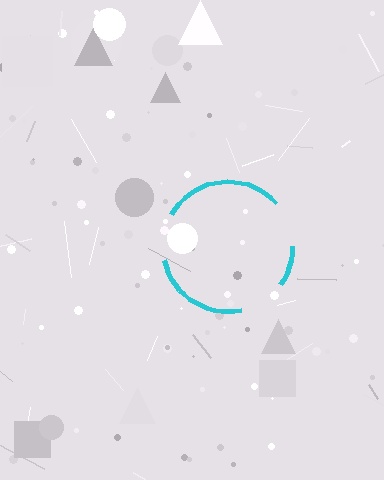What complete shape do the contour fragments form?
The contour fragments form a circle.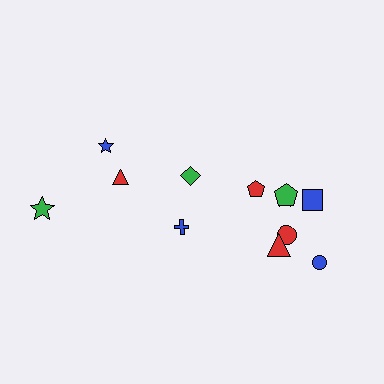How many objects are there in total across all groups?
There are 12 objects.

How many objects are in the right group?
There are 8 objects.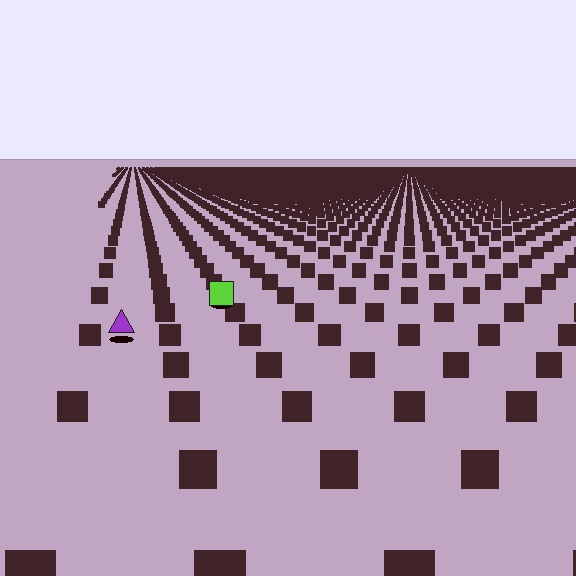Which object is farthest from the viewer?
The lime square is farthest from the viewer. It appears smaller and the ground texture around it is denser.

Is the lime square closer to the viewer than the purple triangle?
No. The purple triangle is closer — you can tell from the texture gradient: the ground texture is coarser near it.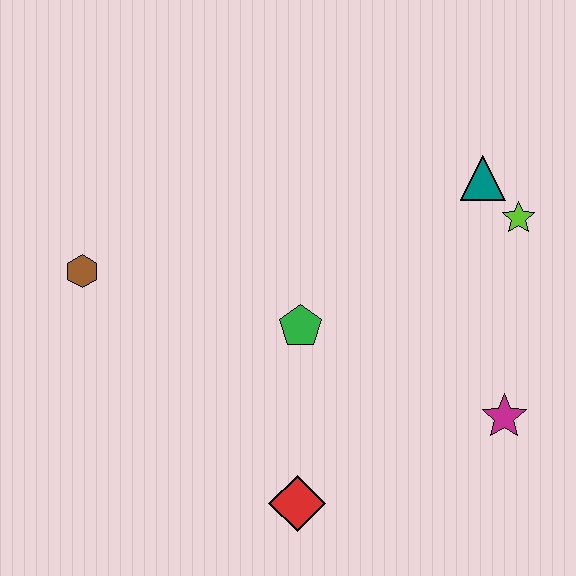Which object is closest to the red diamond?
The green pentagon is closest to the red diamond.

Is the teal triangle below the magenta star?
No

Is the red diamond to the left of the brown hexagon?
No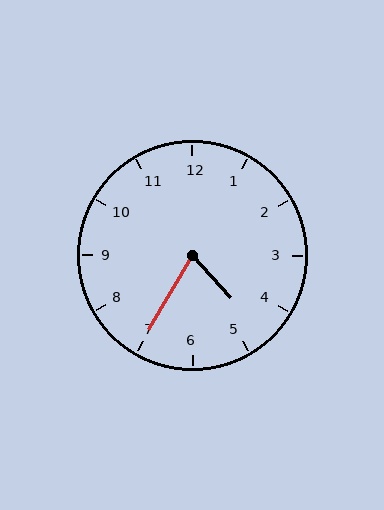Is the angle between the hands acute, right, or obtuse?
It is acute.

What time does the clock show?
4:35.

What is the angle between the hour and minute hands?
Approximately 72 degrees.